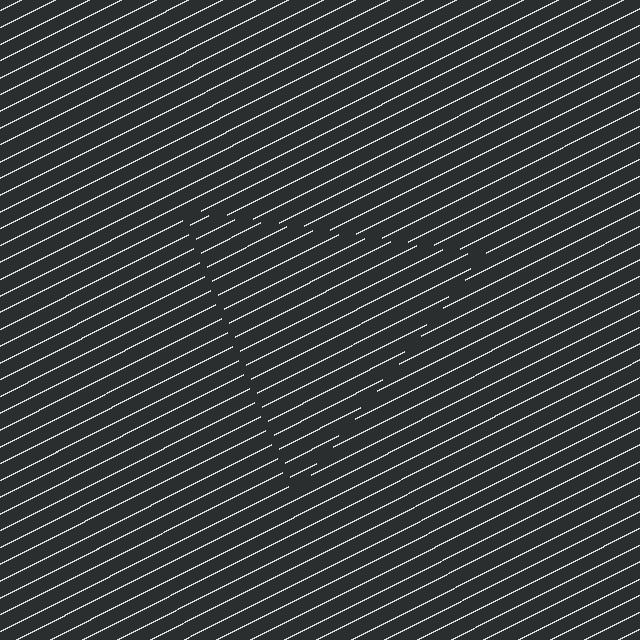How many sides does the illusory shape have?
3 sides — the line-ends trace a triangle.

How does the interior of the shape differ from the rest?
The interior of the shape contains the same grating, shifted by half a period — the contour is defined by the phase discontinuity where line-ends from the inner and outer gratings abut.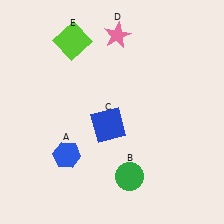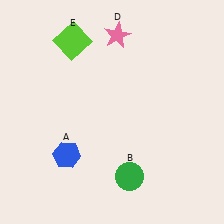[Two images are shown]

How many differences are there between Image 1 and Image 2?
There is 1 difference between the two images.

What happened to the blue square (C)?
The blue square (C) was removed in Image 2. It was in the bottom-left area of Image 1.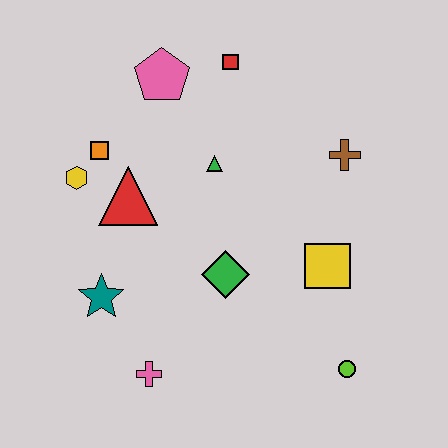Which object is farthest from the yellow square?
The yellow hexagon is farthest from the yellow square.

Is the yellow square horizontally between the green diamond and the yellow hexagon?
No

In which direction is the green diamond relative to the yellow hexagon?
The green diamond is to the right of the yellow hexagon.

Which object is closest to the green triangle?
The red triangle is closest to the green triangle.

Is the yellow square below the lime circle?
No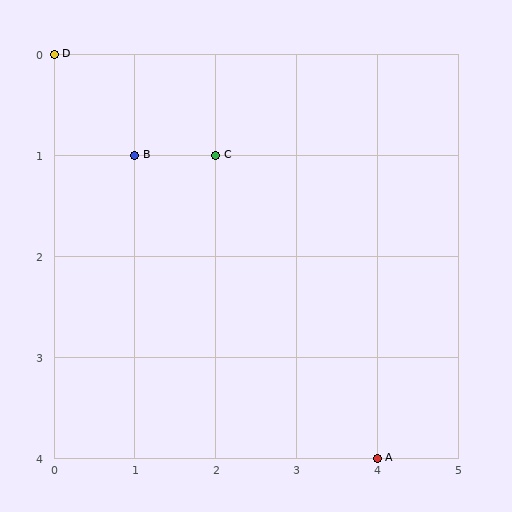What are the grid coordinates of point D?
Point D is at grid coordinates (0, 0).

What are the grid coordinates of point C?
Point C is at grid coordinates (2, 1).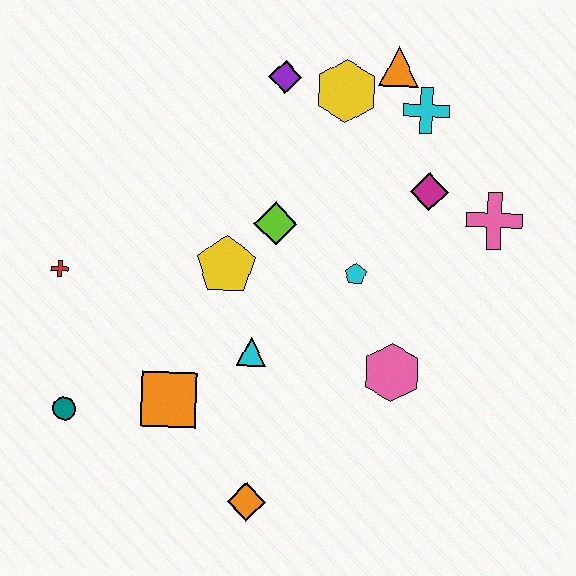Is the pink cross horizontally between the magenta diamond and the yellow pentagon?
No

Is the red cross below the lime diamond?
Yes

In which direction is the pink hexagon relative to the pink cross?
The pink hexagon is below the pink cross.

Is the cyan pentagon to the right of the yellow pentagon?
Yes